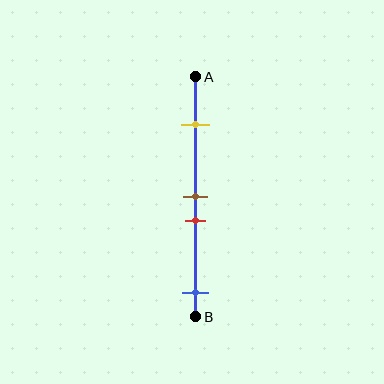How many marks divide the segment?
There are 4 marks dividing the segment.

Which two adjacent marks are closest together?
The brown and red marks are the closest adjacent pair.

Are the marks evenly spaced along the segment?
No, the marks are not evenly spaced.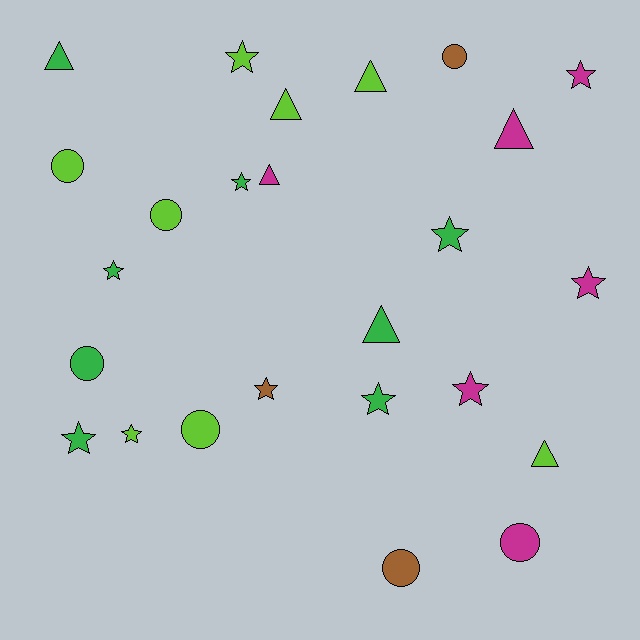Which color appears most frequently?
Lime, with 8 objects.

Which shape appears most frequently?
Star, with 11 objects.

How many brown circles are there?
There are 2 brown circles.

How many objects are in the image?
There are 25 objects.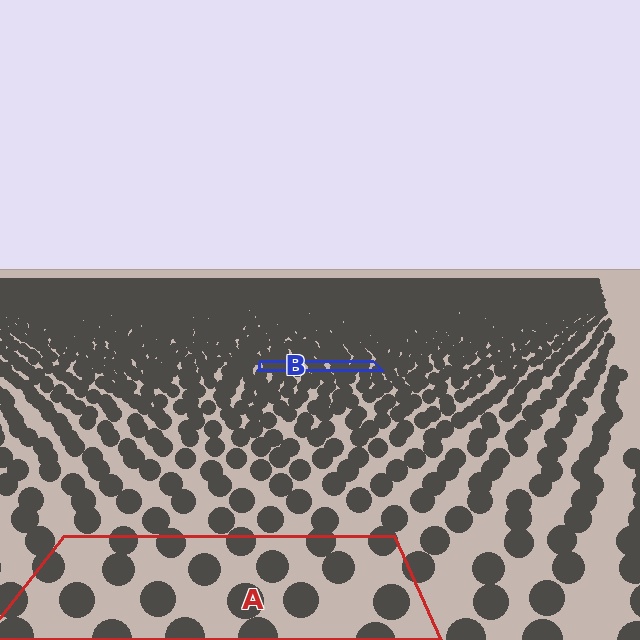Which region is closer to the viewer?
Region A is closer. The texture elements there are larger and more spread out.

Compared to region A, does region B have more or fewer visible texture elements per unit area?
Region B has more texture elements per unit area — they are packed more densely because it is farther away.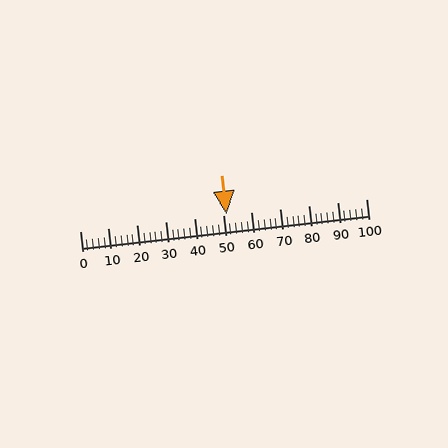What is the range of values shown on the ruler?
The ruler shows values from 0 to 100.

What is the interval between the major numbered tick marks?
The major tick marks are spaced 10 units apart.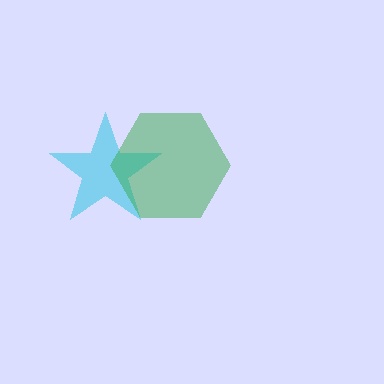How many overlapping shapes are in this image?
There are 2 overlapping shapes in the image.